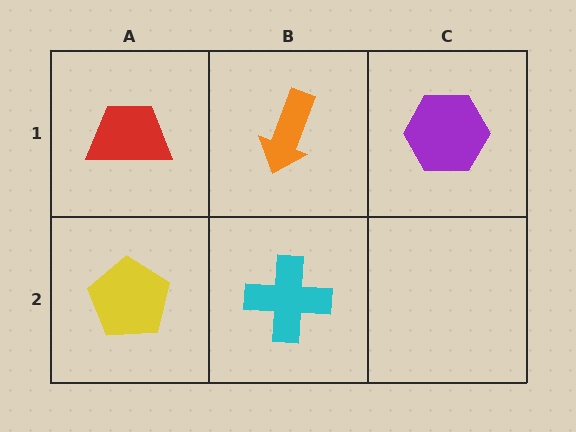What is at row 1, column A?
A red trapezoid.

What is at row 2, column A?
A yellow pentagon.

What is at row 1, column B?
An orange arrow.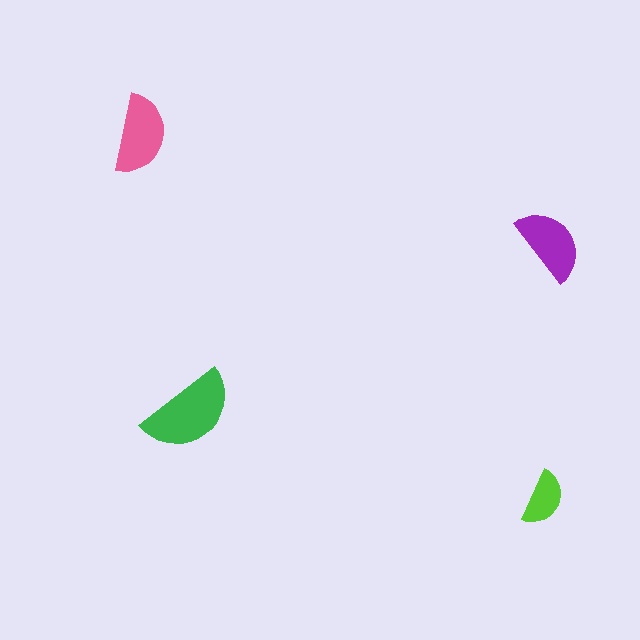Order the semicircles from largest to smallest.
the green one, the pink one, the purple one, the lime one.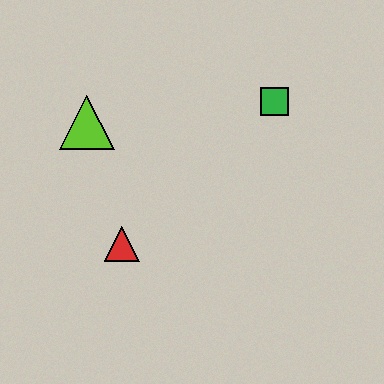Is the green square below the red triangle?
No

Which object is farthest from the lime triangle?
The green square is farthest from the lime triangle.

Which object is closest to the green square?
The lime triangle is closest to the green square.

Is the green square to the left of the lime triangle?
No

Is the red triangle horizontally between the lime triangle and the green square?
Yes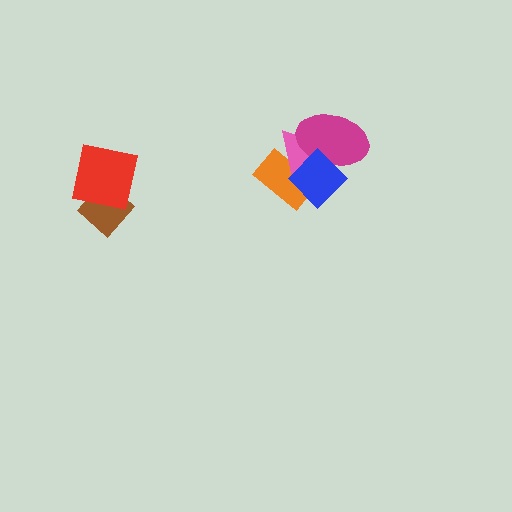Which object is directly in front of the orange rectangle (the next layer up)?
The pink triangle is directly in front of the orange rectangle.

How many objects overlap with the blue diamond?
3 objects overlap with the blue diamond.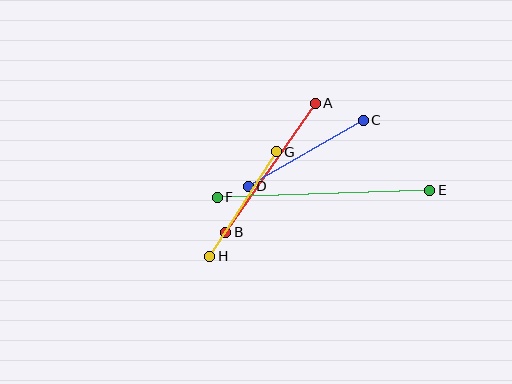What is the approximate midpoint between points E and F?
The midpoint is at approximately (324, 194) pixels.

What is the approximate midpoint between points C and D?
The midpoint is at approximately (306, 153) pixels.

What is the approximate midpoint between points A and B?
The midpoint is at approximately (270, 168) pixels.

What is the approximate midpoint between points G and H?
The midpoint is at approximately (243, 204) pixels.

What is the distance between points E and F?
The distance is approximately 213 pixels.